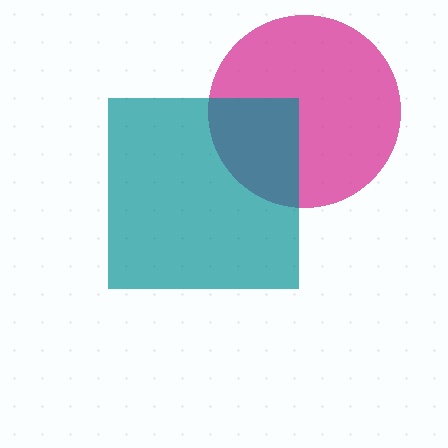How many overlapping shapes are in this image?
There are 2 overlapping shapes in the image.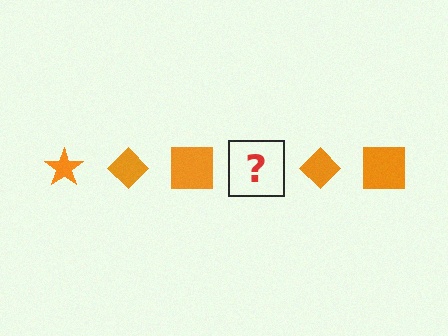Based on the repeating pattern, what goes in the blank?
The blank should be an orange star.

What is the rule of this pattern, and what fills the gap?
The rule is that the pattern cycles through star, diamond, square shapes in orange. The gap should be filled with an orange star.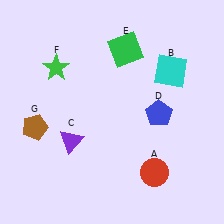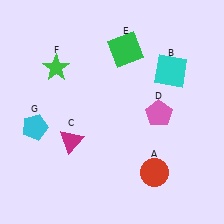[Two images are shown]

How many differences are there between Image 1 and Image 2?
There are 3 differences between the two images.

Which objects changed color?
C changed from purple to magenta. D changed from blue to pink. G changed from brown to cyan.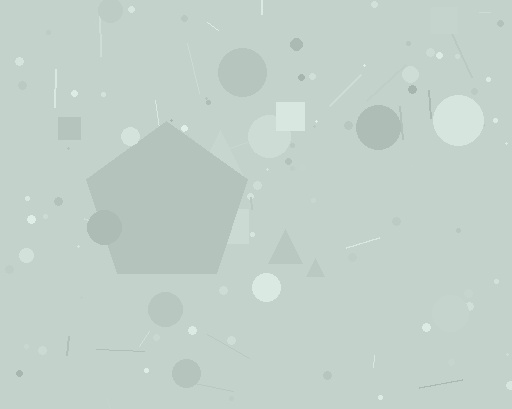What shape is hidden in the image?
A pentagon is hidden in the image.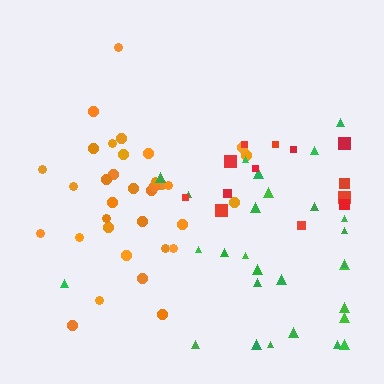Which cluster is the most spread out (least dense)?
Red.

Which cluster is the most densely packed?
Orange.